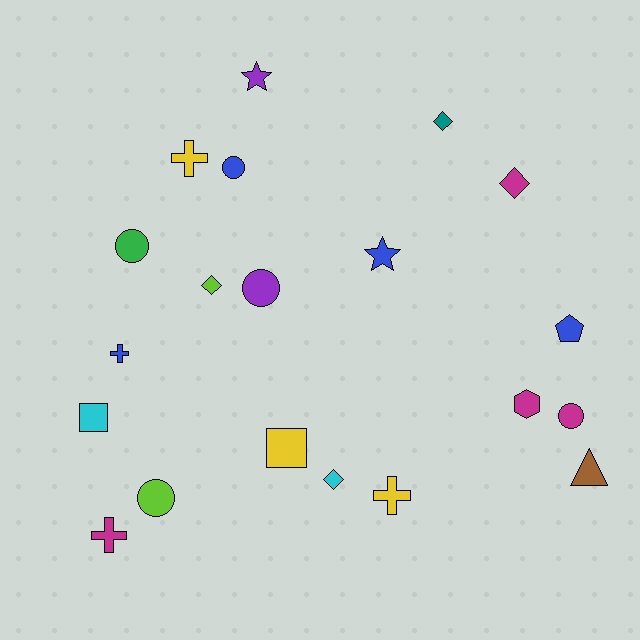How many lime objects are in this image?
There are 2 lime objects.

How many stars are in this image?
There are 2 stars.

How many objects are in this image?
There are 20 objects.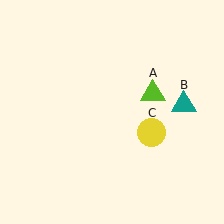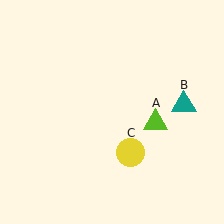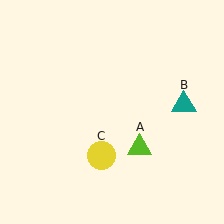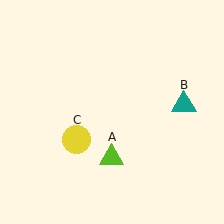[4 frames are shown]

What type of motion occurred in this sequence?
The lime triangle (object A), yellow circle (object C) rotated clockwise around the center of the scene.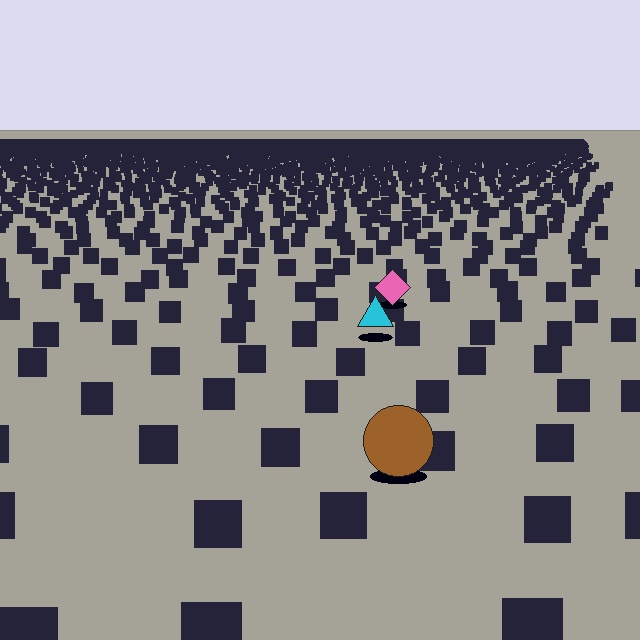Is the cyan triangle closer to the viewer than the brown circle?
No. The brown circle is closer — you can tell from the texture gradient: the ground texture is coarser near it.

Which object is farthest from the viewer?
The pink diamond is farthest from the viewer. It appears smaller and the ground texture around it is denser.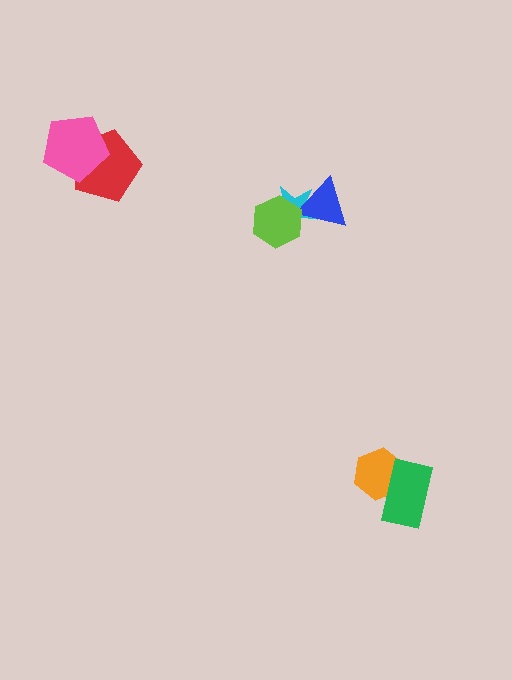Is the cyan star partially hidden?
Yes, it is partially covered by another shape.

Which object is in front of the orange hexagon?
The green rectangle is in front of the orange hexagon.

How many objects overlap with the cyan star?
2 objects overlap with the cyan star.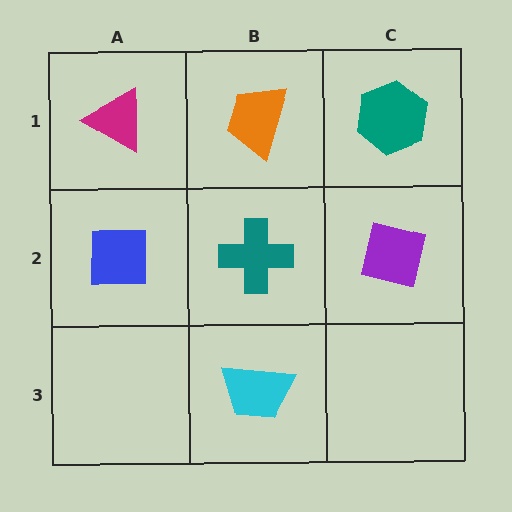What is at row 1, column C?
A teal hexagon.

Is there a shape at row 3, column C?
No, that cell is empty.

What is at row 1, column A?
A magenta triangle.